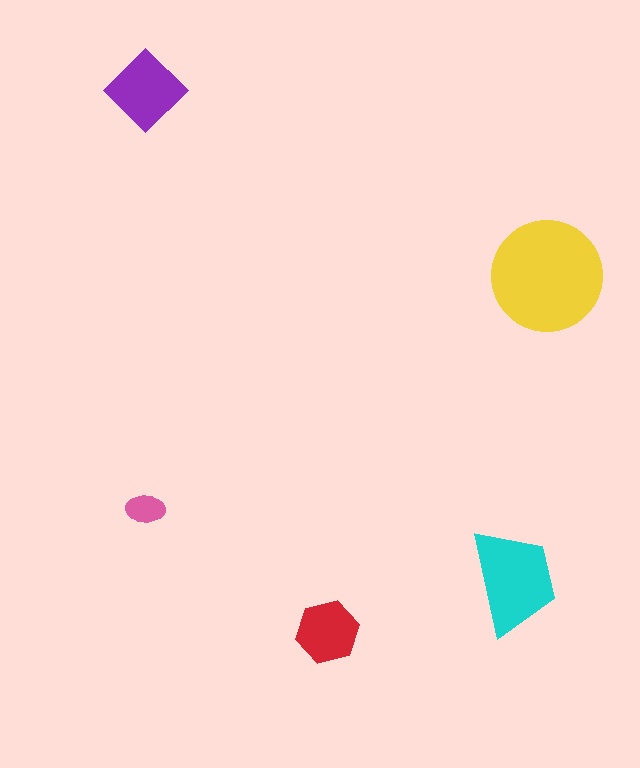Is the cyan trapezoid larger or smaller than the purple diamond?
Larger.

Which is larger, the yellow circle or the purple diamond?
The yellow circle.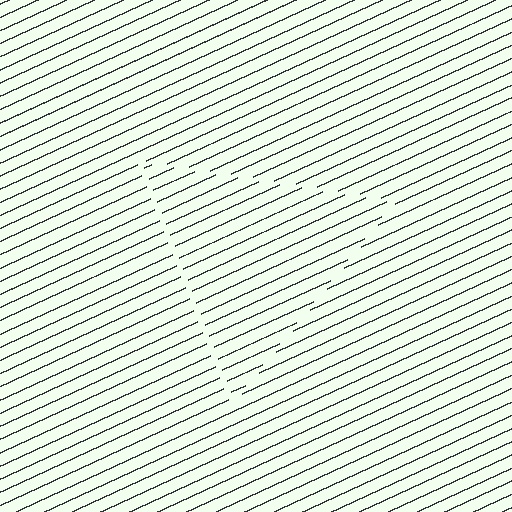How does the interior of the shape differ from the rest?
The interior of the shape contains the same grating, shifted by half a period — the contour is defined by the phase discontinuity where line-ends from the inner and outer gratings abut.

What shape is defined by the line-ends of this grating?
An illusory triangle. The interior of the shape contains the same grating, shifted by half a period — the contour is defined by the phase discontinuity where line-ends from the inner and outer gratings abut.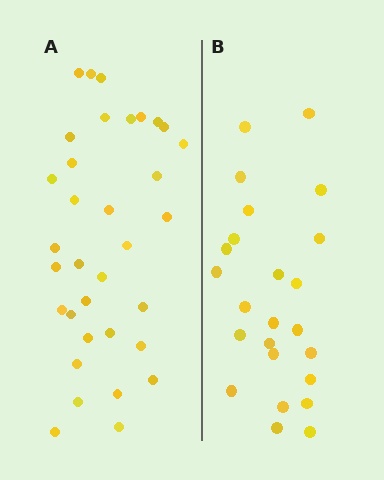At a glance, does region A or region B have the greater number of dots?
Region A (the left region) has more dots.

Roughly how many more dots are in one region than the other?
Region A has roughly 10 or so more dots than region B.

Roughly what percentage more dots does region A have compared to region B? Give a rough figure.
About 40% more.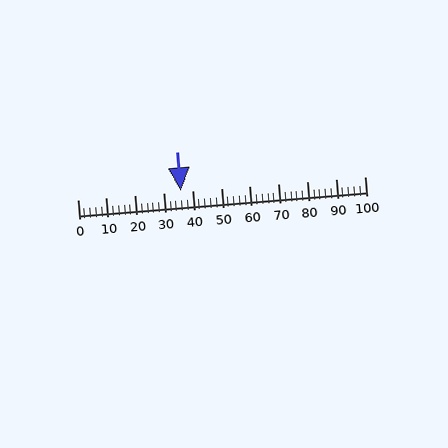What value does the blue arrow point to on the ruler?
The blue arrow points to approximately 36.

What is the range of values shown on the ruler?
The ruler shows values from 0 to 100.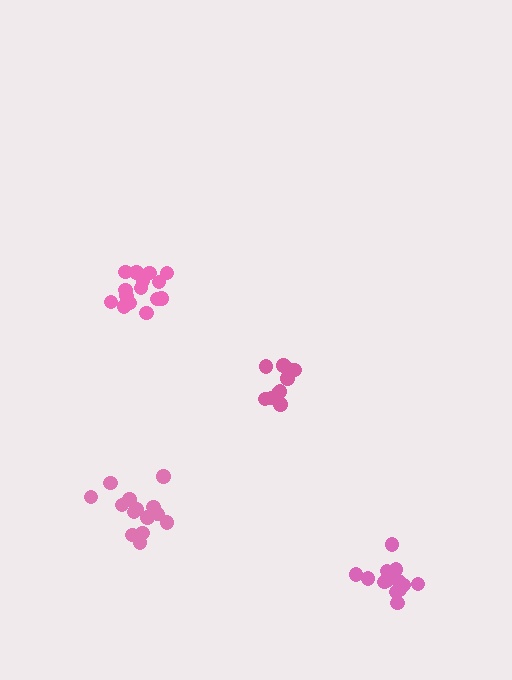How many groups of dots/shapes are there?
There are 4 groups.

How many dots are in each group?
Group 1: 15 dots, Group 2: 14 dots, Group 3: 11 dots, Group 4: 14 dots (54 total).